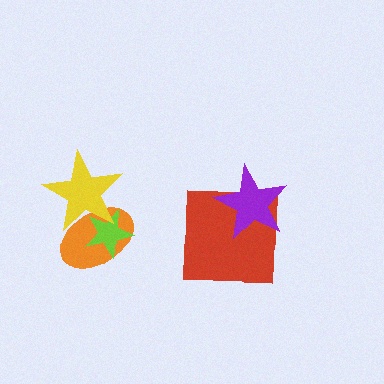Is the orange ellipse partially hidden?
Yes, it is partially covered by another shape.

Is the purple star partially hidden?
No, no other shape covers it.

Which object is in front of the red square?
The purple star is in front of the red square.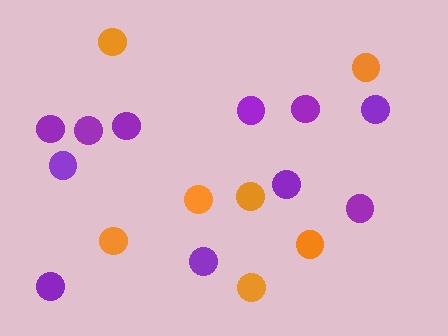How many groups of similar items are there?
There are 2 groups: one group of orange circles (7) and one group of purple circles (11).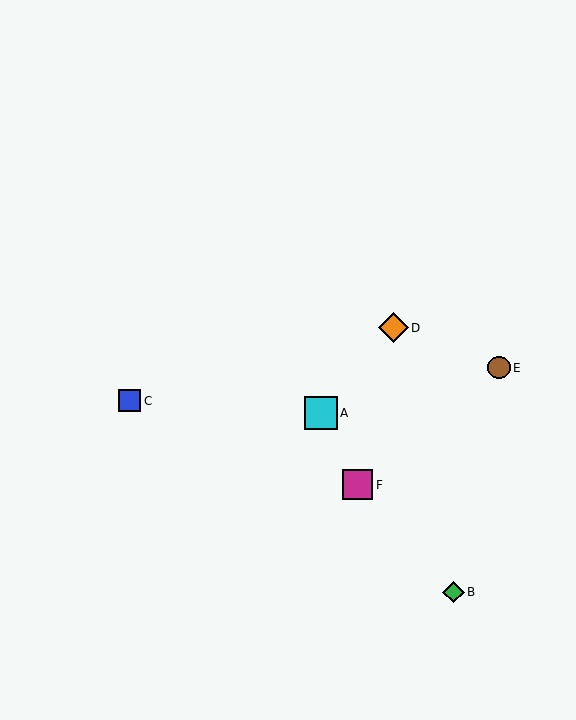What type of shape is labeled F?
Shape F is a magenta square.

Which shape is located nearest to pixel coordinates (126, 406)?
The blue square (labeled C) at (130, 401) is nearest to that location.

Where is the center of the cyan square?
The center of the cyan square is at (321, 413).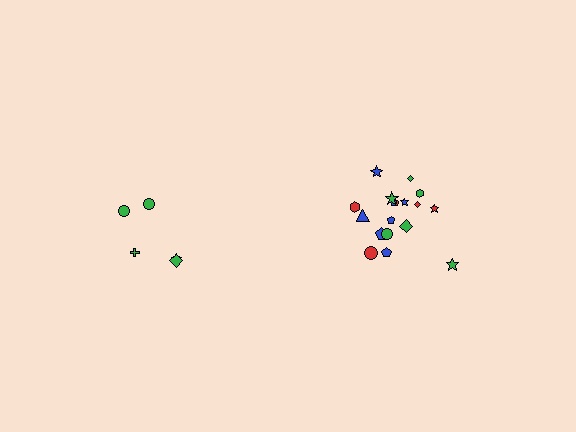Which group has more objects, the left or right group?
The right group.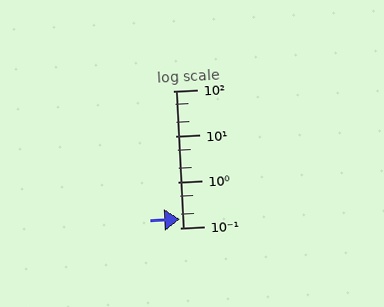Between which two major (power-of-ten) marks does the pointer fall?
The pointer is between 0.1 and 1.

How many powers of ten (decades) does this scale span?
The scale spans 3 decades, from 0.1 to 100.